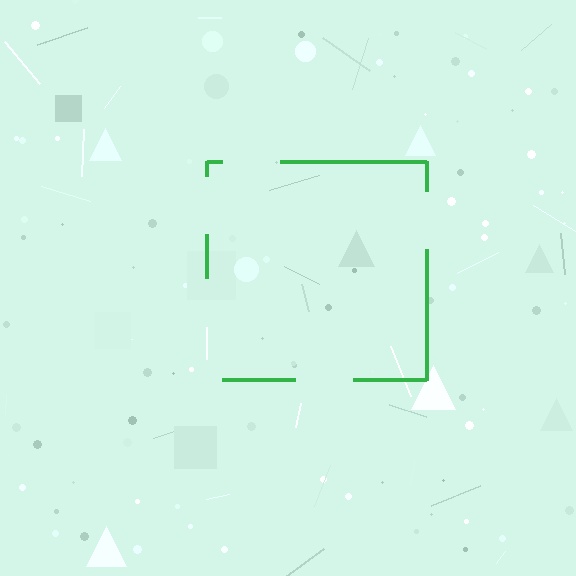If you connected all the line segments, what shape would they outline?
They would outline a square.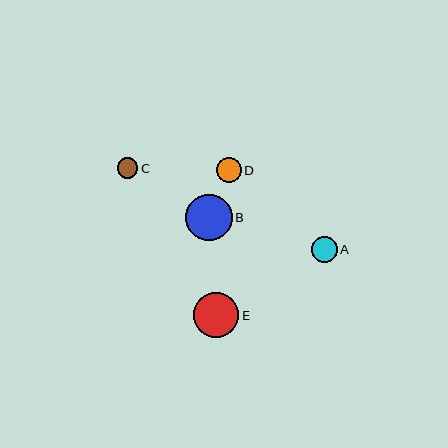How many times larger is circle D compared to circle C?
Circle D is approximately 1.2 times the size of circle C.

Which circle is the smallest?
Circle C is the smallest with a size of approximately 20 pixels.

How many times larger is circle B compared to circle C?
Circle B is approximately 2.3 times the size of circle C.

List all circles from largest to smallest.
From largest to smallest: B, E, A, D, C.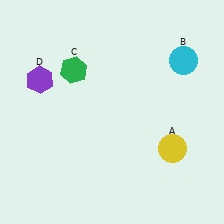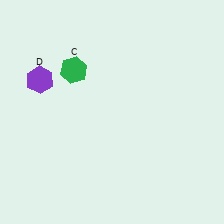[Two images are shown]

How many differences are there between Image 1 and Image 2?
There are 2 differences between the two images.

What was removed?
The yellow circle (A), the cyan circle (B) were removed in Image 2.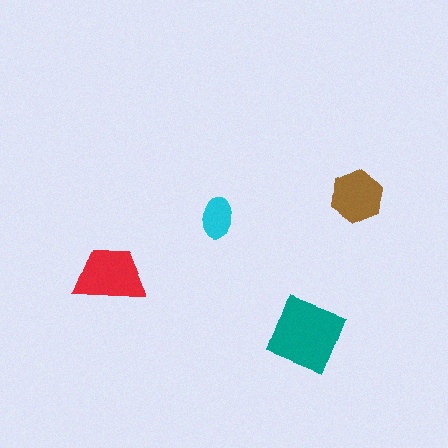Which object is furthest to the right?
The brown hexagon is rightmost.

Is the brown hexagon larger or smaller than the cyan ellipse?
Larger.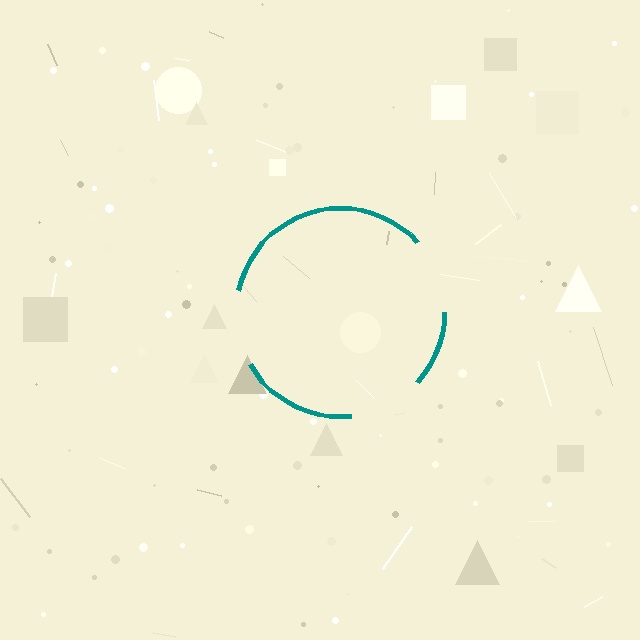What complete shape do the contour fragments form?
The contour fragments form a circle.